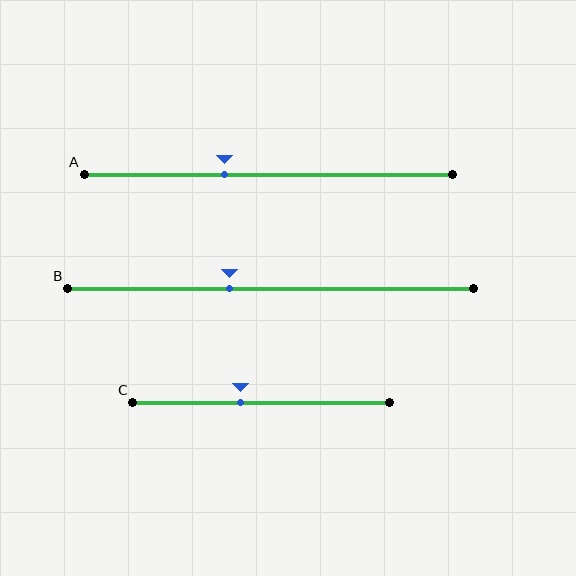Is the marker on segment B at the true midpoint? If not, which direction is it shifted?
No, the marker on segment B is shifted to the left by about 10% of the segment length.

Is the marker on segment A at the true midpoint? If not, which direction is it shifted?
No, the marker on segment A is shifted to the left by about 12% of the segment length.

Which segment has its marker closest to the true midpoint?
Segment C has its marker closest to the true midpoint.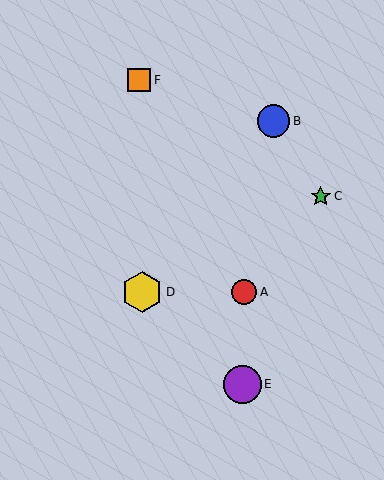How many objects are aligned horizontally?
2 objects (A, D) are aligned horizontally.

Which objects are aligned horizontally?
Objects A, D are aligned horizontally.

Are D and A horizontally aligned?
Yes, both are at y≈292.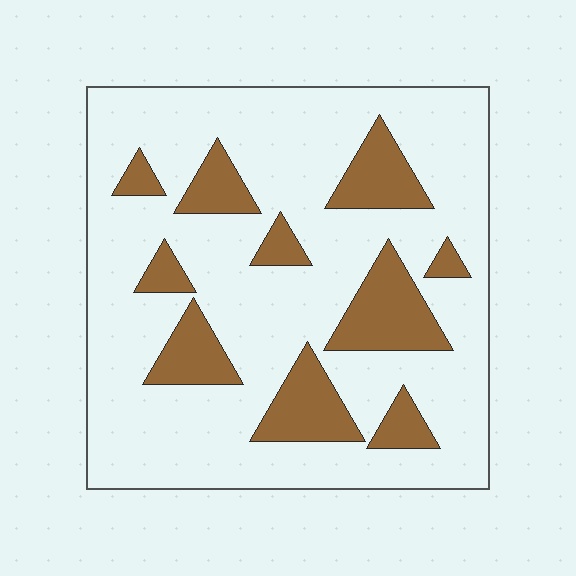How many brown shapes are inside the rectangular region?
10.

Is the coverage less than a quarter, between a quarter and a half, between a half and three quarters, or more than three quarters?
Less than a quarter.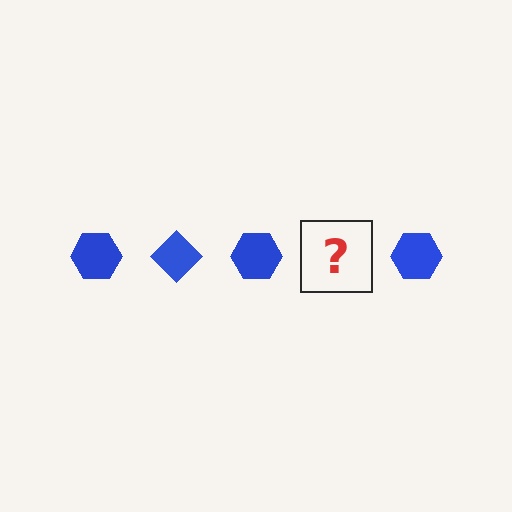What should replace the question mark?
The question mark should be replaced with a blue diamond.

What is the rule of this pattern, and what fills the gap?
The rule is that the pattern cycles through hexagon, diamond shapes in blue. The gap should be filled with a blue diamond.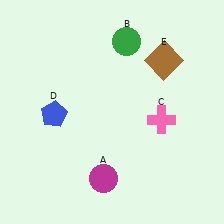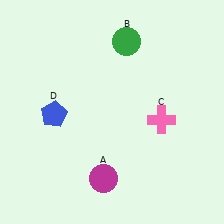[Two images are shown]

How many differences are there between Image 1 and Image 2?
There is 1 difference between the two images.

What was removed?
The brown square (E) was removed in Image 2.